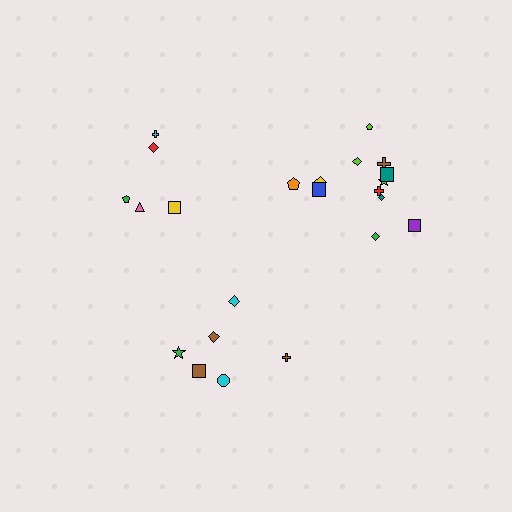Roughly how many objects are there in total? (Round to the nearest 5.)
Roughly 25 objects in total.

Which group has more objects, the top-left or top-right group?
The top-right group.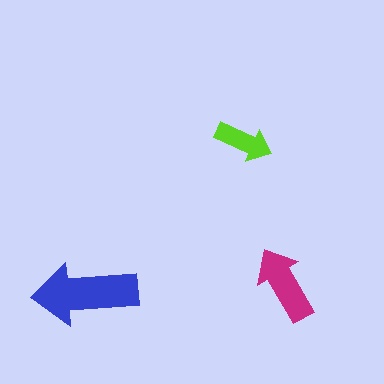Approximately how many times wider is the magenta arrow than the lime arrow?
About 1.5 times wider.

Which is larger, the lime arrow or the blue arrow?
The blue one.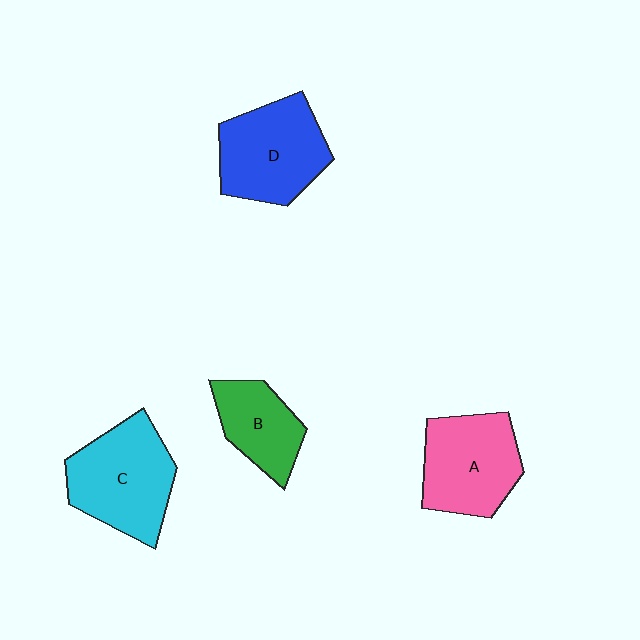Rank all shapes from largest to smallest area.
From largest to smallest: C (cyan), D (blue), A (pink), B (green).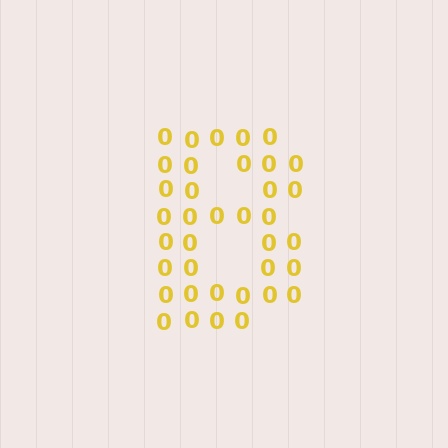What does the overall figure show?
The overall figure shows the letter B.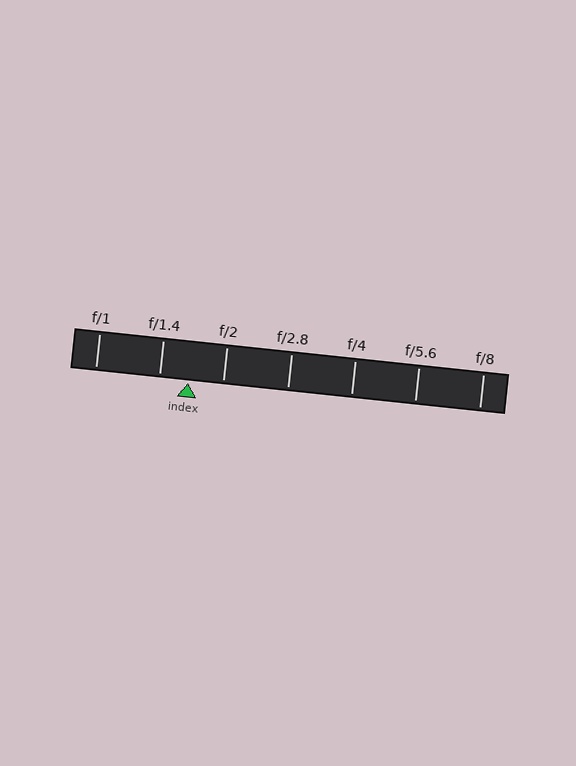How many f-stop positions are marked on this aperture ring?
There are 7 f-stop positions marked.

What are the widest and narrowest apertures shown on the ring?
The widest aperture shown is f/1 and the narrowest is f/8.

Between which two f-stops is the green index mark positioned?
The index mark is between f/1.4 and f/2.